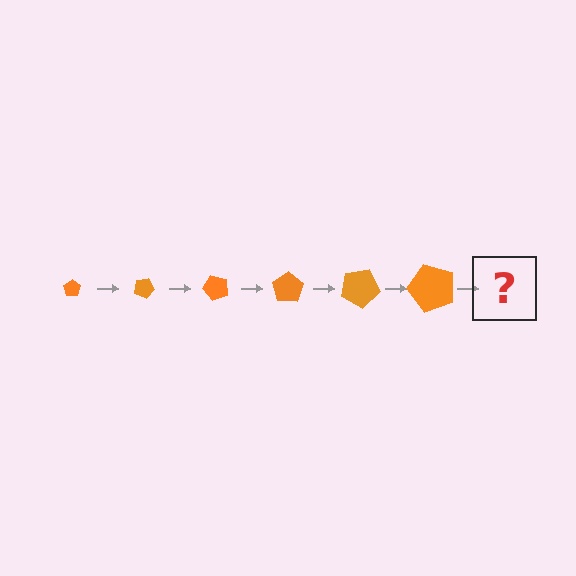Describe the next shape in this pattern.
It should be a pentagon, larger than the previous one and rotated 150 degrees from the start.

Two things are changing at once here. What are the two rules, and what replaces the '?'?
The two rules are that the pentagon grows larger each step and it rotates 25 degrees each step. The '?' should be a pentagon, larger than the previous one and rotated 150 degrees from the start.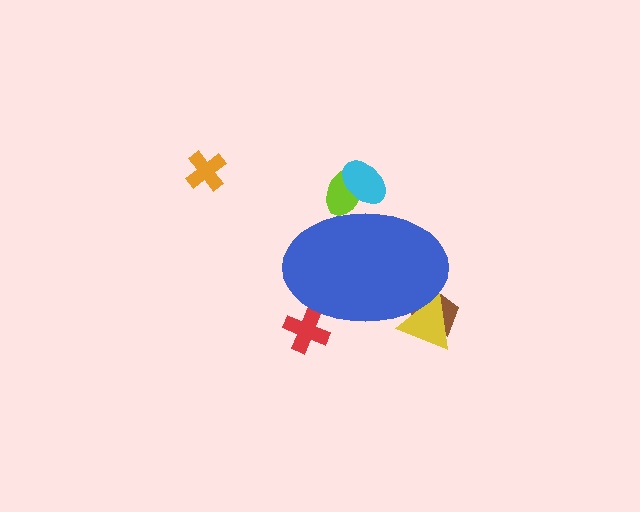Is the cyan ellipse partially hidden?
Yes, the cyan ellipse is partially hidden behind the blue ellipse.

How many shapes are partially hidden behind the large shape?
5 shapes are partially hidden.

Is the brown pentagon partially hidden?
Yes, the brown pentagon is partially hidden behind the blue ellipse.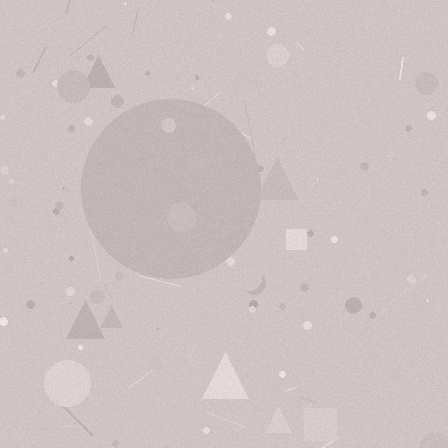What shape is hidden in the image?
A circle is hidden in the image.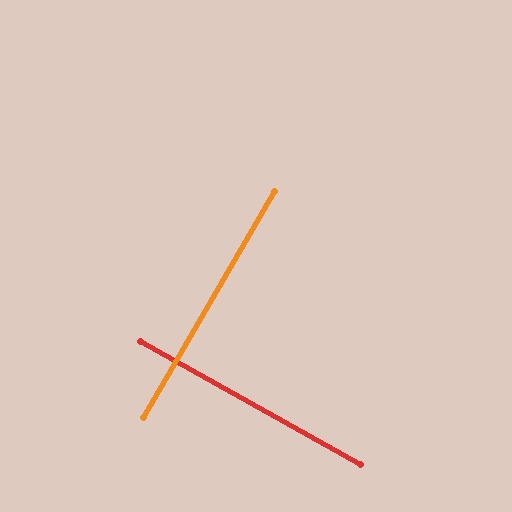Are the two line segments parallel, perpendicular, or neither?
Perpendicular — they meet at approximately 89°.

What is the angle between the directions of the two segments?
Approximately 89 degrees.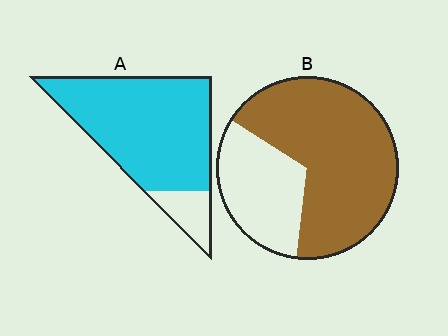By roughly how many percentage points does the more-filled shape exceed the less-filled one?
By roughly 15 percentage points (A over B).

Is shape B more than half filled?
Yes.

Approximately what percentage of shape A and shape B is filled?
A is approximately 85% and B is approximately 70%.